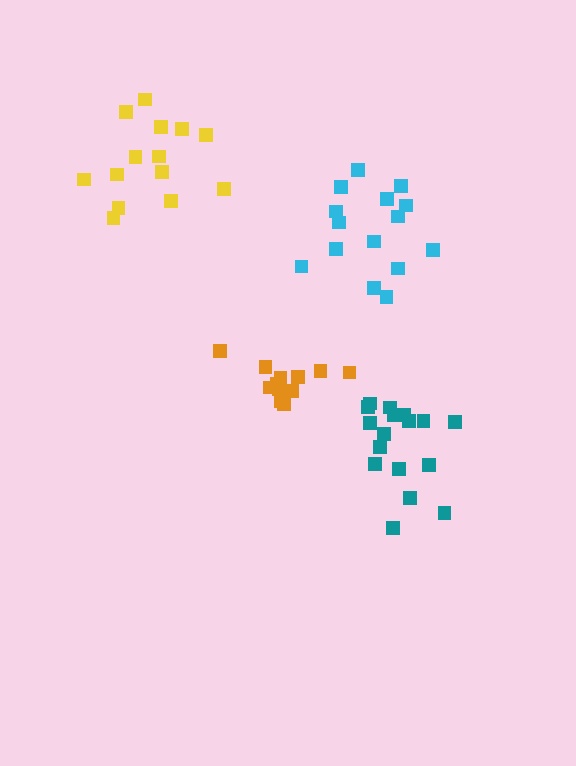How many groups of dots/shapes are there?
There are 4 groups.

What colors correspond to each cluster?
The clusters are colored: cyan, teal, yellow, orange.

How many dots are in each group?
Group 1: 15 dots, Group 2: 17 dots, Group 3: 14 dots, Group 4: 12 dots (58 total).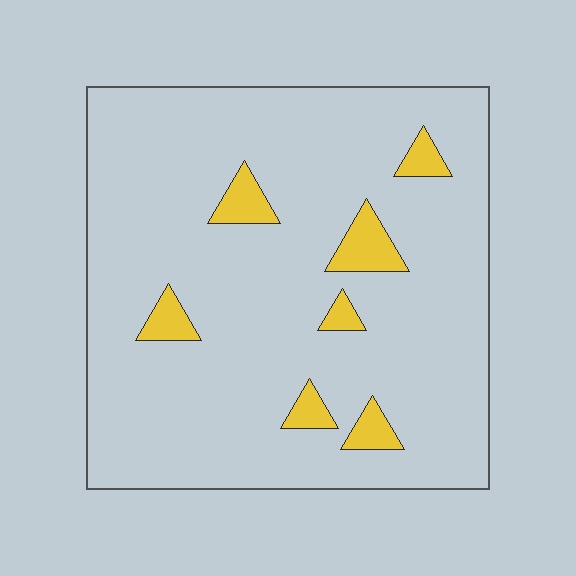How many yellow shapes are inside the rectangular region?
7.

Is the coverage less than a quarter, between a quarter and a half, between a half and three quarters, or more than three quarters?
Less than a quarter.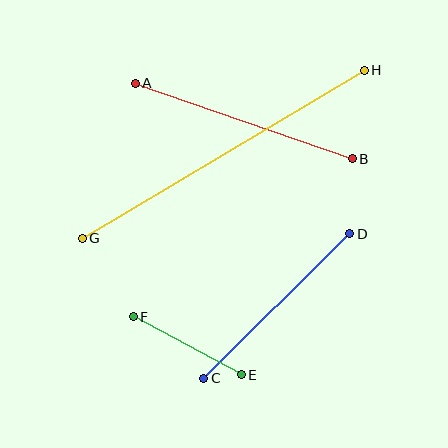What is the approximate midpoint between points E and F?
The midpoint is at approximately (187, 346) pixels.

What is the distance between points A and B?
The distance is approximately 230 pixels.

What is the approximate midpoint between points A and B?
The midpoint is at approximately (244, 121) pixels.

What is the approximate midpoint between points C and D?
The midpoint is at approximately (277, 306) pixels.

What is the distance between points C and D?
The distance is approximately 205 pixels.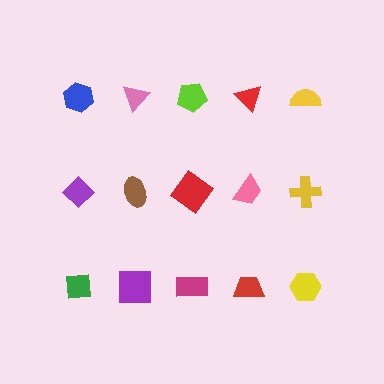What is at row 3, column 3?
A magenta rectangle.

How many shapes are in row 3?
5 shapes.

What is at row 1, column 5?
A yellow semicircle.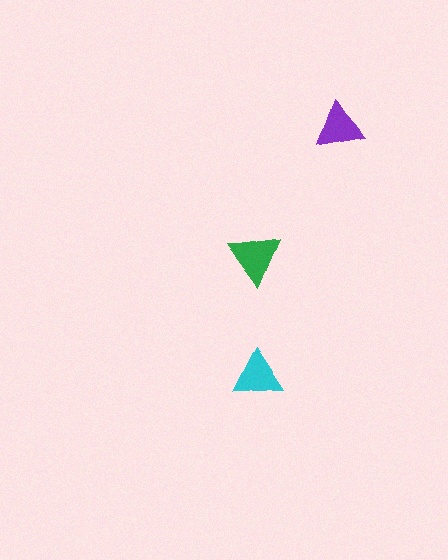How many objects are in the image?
There are 3 objects in the image.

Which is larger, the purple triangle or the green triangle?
The green one.